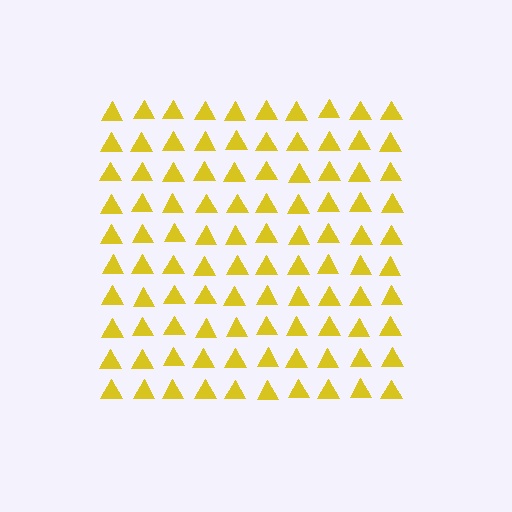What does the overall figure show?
The overall figure shows a square.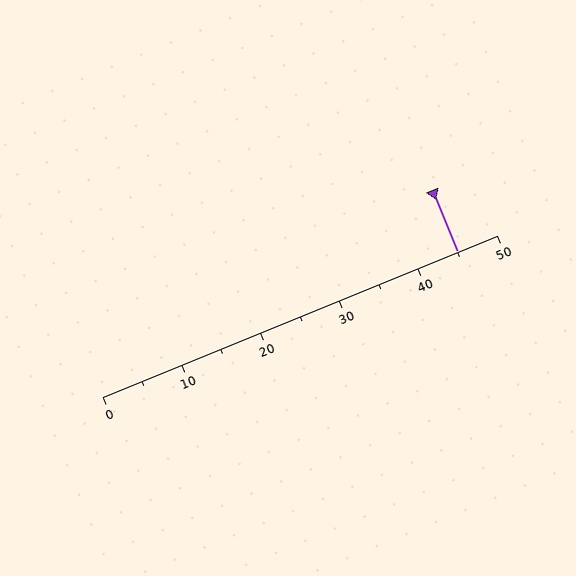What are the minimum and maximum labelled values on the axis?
The axis runs from 0 to 50.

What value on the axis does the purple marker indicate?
The marker indicates approximately 45.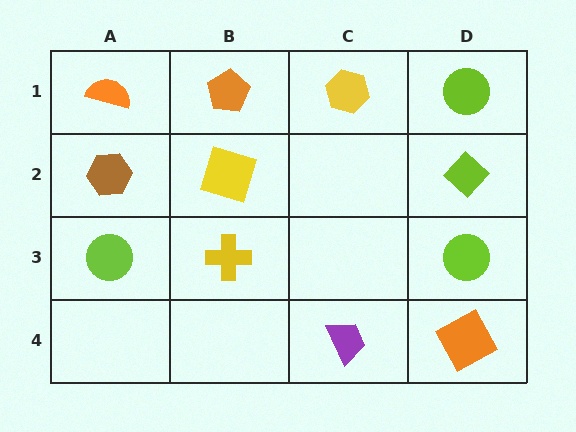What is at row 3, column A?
A lime circle.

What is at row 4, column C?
A purple trapezoid.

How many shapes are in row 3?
3 shapes.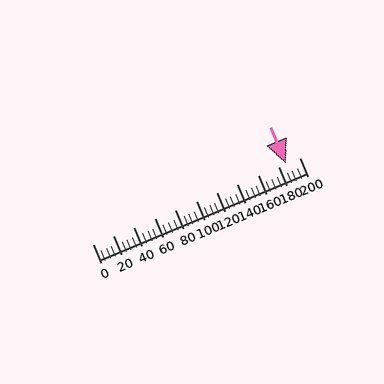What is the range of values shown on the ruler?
The ruler shows values from 0 to 200.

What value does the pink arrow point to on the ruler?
The pink arrow points to approximately 187.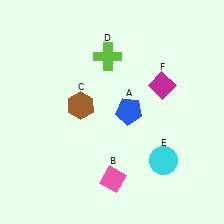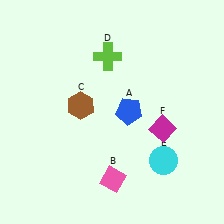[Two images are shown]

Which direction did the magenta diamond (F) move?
The magenta diamond (F) moved down.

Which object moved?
The magenta diamond (F) moved down.